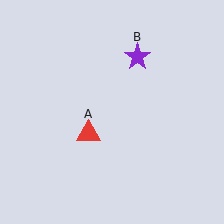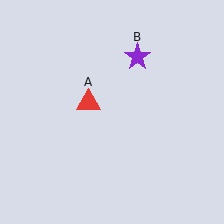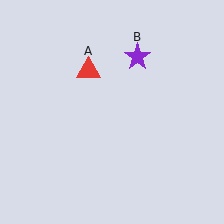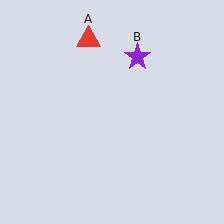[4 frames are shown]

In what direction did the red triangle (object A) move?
The red triangle (object A) moved up.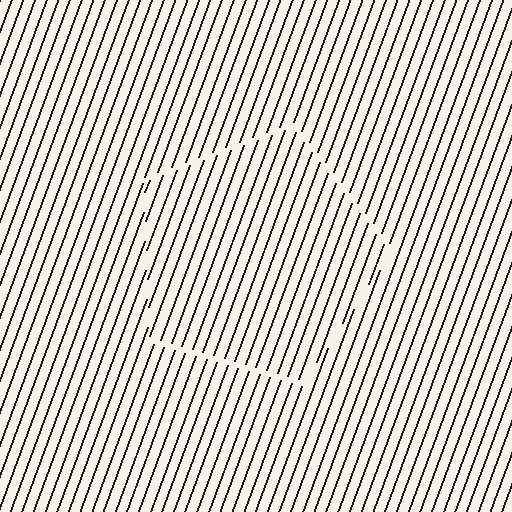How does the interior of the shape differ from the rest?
The interior of the shape contains the same grating, shifted by half a period — the contour is defined by the phase discontinuity where line-ends from the inner and outer gratings abut.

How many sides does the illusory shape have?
5 sides — the line-ends trace a pentagon.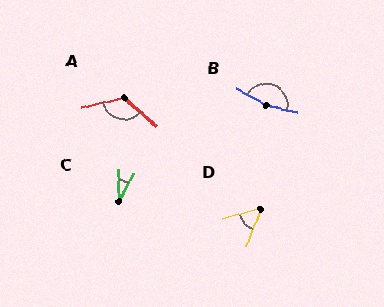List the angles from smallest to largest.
C (28°), D (54°), A (127°), B (163°).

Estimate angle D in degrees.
Approximately 54 degrees.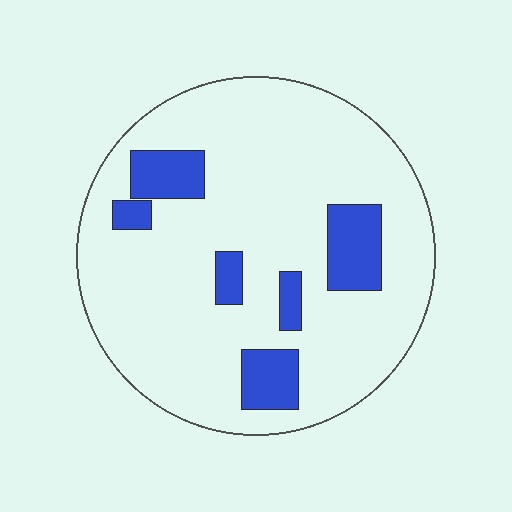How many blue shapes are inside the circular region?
6.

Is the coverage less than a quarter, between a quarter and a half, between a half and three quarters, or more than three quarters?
Less than a quarter.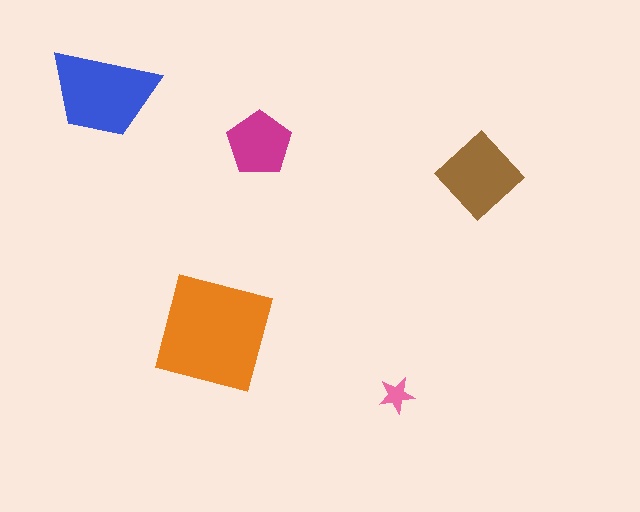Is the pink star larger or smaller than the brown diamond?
Smaller.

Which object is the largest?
The orange square.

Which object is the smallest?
The pink star.